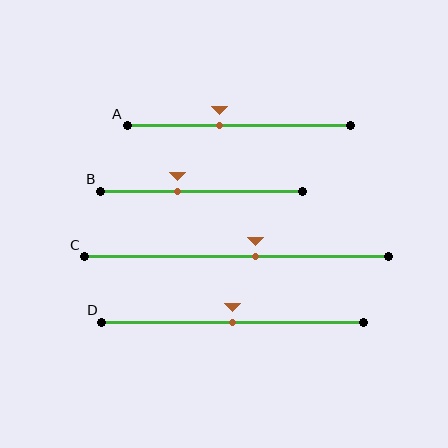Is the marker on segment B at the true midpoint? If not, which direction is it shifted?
No, the marker on segment B is shifted to the left by about 12% of the segment length.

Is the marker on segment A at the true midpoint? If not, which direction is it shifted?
No, the marker on segment A is shifted to the left by about 9% of the segment length.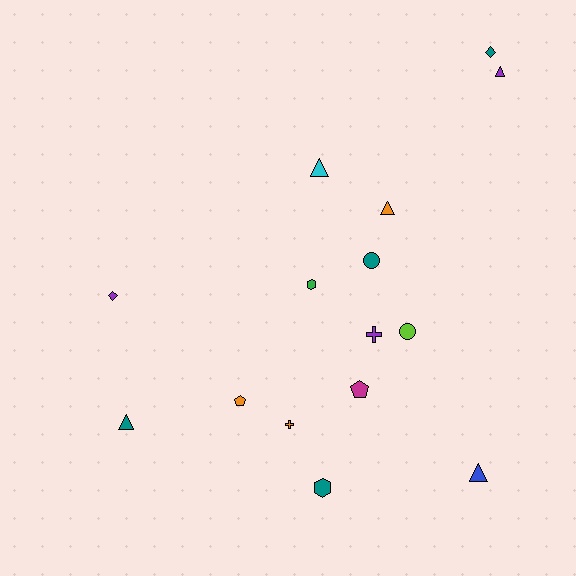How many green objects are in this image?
There is 1 green object.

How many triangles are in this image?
There are 5 triangles.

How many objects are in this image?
There are 15 objects.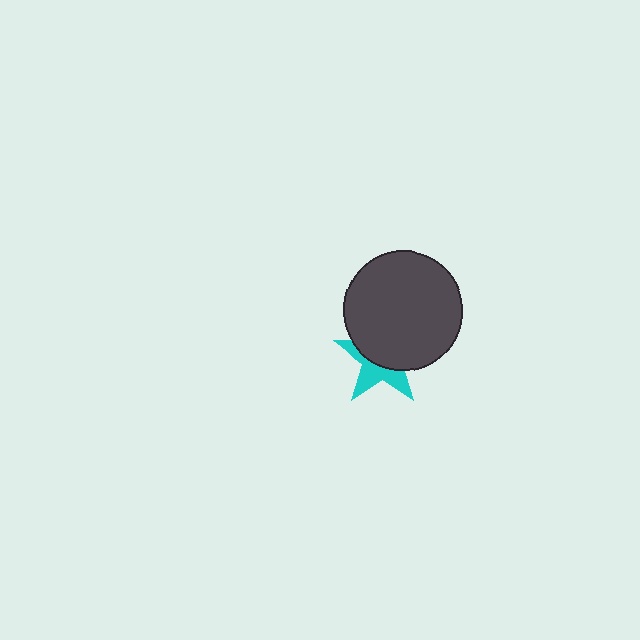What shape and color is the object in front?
The object in front is a dark gray circle.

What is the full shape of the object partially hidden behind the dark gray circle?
The partially hidden object is a cyan star.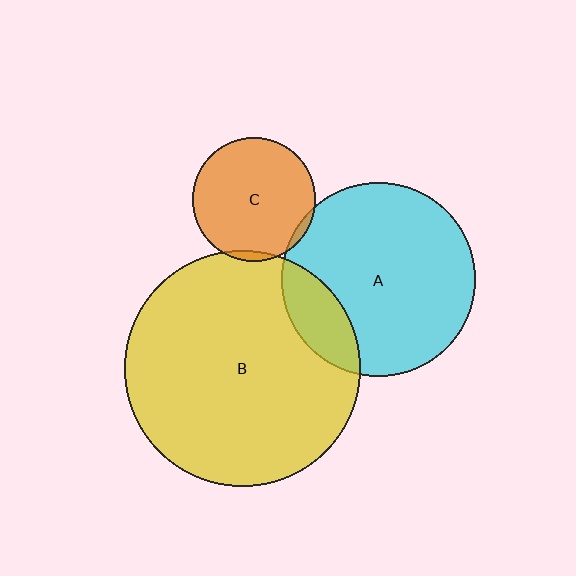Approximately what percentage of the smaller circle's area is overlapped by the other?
Approximately 5%.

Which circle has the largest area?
Circle B (yellow).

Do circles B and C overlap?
Yes.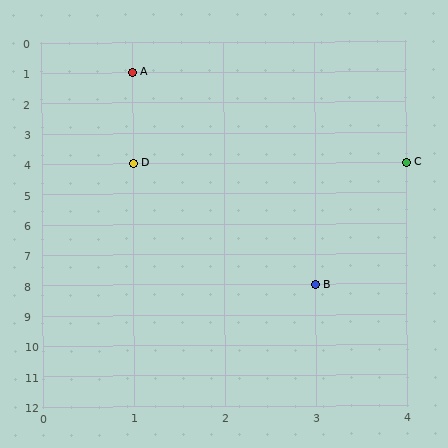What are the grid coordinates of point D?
Point D is at grid coordinates (1, 4).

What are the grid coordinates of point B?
Point B is at grid coordinates (3, 8).